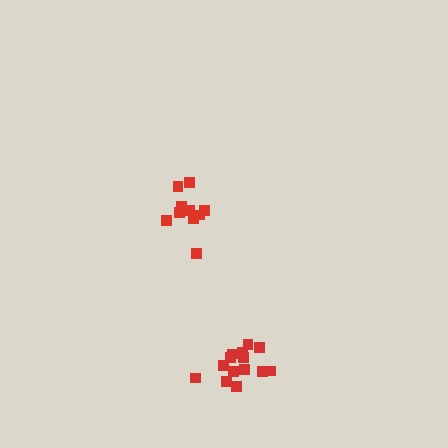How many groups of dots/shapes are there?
There are 2 groups.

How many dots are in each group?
Group 1: 10 dots, Group 2: 14 dots (24 total).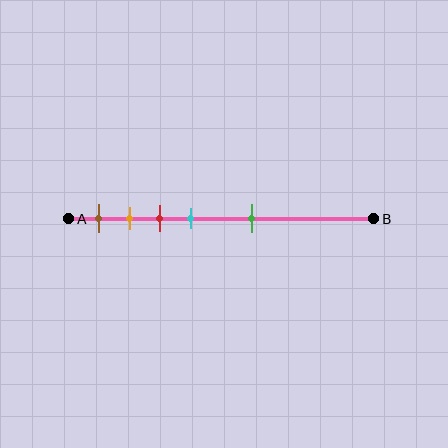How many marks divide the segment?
There are 5 marks dividing the segment.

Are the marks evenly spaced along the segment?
No, the marks are not evenly spaced.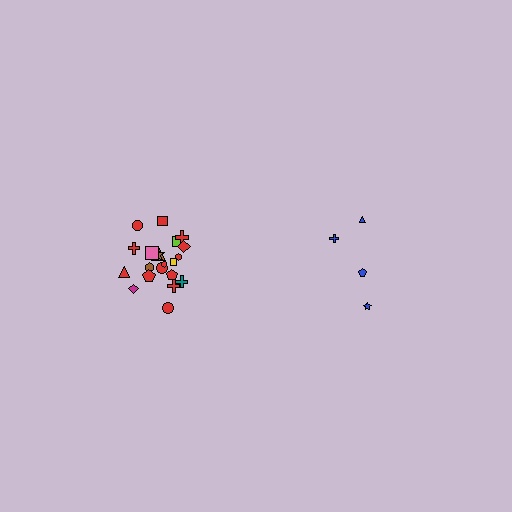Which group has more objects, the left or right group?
The left group.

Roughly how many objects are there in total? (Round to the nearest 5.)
Roughly 25 objects in total.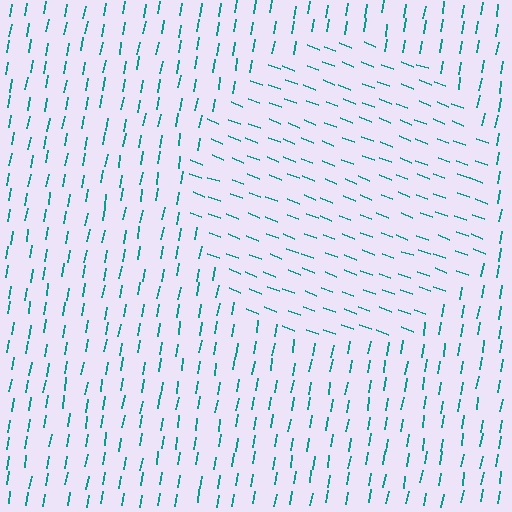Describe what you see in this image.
The image is filled with small teal line segments. A circle region in the image has lines oriented differently from the surrounding lines, creating a visible texture boundary.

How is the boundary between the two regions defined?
The boundary is defined purely by a change in line orientation (approximately 79 degrees difference). All lines are the same color and thickness.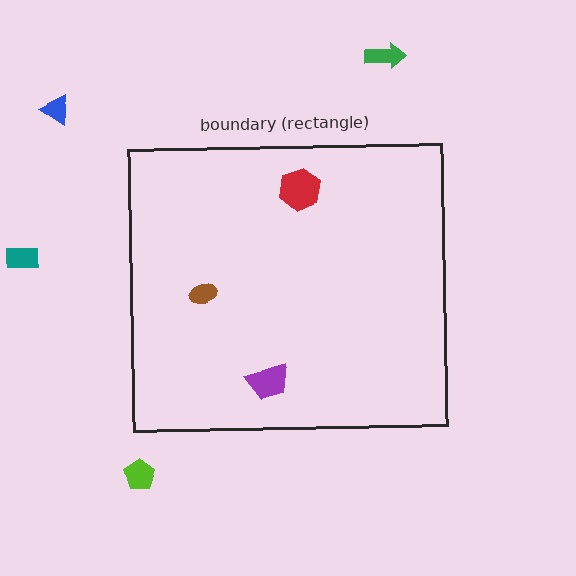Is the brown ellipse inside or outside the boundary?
Inside.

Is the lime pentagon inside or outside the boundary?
Outside.